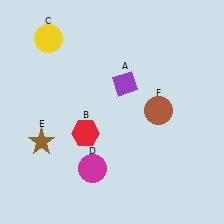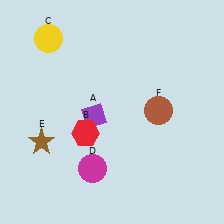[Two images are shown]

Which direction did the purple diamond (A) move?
The purple diamond (A) moved down.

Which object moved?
The purple diamond (A) moved down.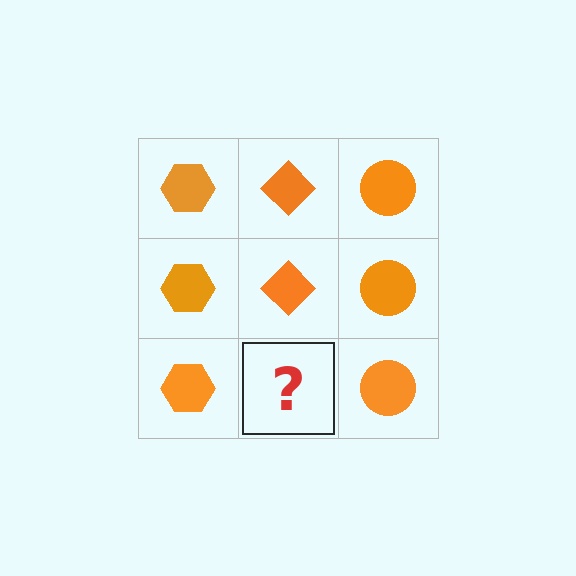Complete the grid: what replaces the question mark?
The question mark should be replaced with an orange diamond.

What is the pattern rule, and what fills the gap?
The rule is that each column has a consistent shape. The gap should be filled with an orange diamond.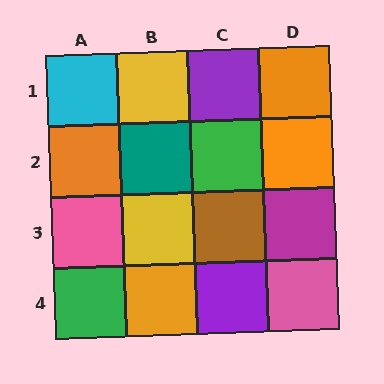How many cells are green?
2 cells are green.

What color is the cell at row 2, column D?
Orange.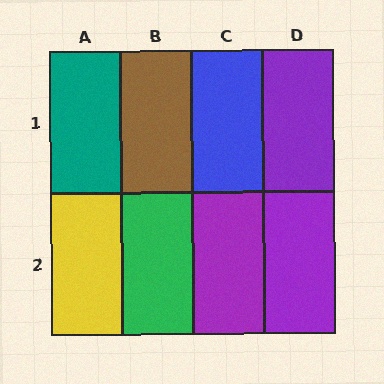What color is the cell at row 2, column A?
Yellow.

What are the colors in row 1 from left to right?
Teal, brown, blue, purple.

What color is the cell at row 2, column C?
Purple.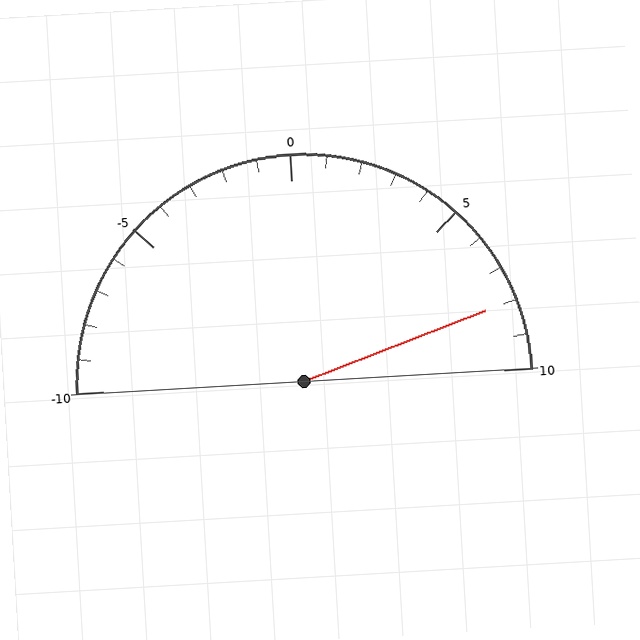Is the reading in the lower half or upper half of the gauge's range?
The reading is in the upper half of the range (-10 to 10).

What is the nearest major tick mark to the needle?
The nearest major tick mark is 10.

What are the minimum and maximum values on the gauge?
The gauge ranges from -10 to 10.